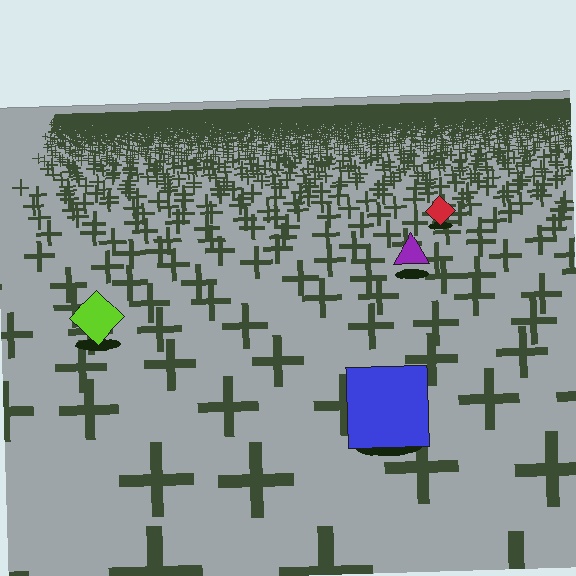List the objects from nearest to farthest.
From nearest to farthest: the blue square, the lime diamond, the purple triangle, the red diamond.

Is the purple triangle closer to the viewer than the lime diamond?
No. The lime diamond is closer — you can tell from the texture gradient: the ground texture is coarser near it.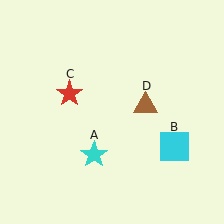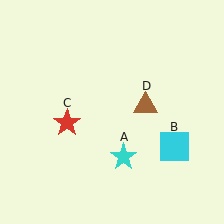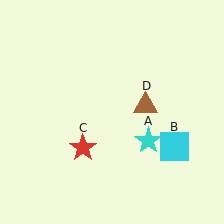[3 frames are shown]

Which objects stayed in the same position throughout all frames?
Cyan square (object B) and brown triangle (object D) remained stationary.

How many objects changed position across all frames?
2 objects changed position: cyan star (object A), red star (object C).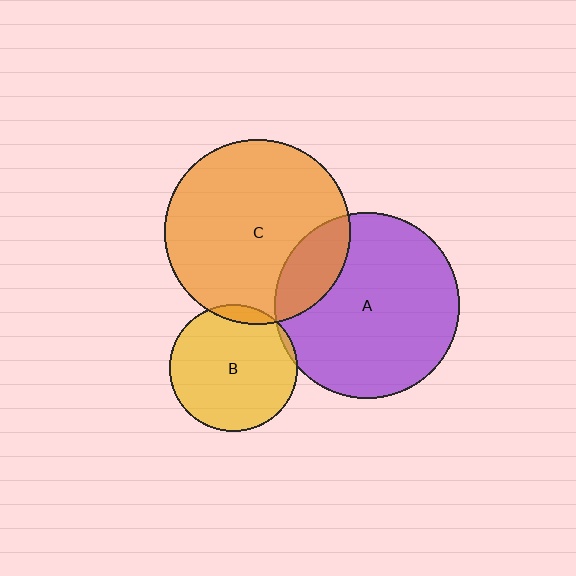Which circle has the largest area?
Circle C (orange).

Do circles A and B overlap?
Yes.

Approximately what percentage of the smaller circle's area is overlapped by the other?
Approximately 5%.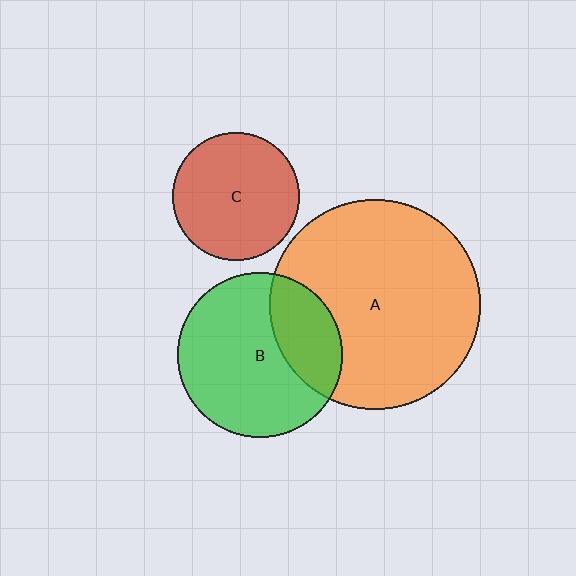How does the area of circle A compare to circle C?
Approximately 2.7 times.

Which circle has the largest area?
Circle A (orange).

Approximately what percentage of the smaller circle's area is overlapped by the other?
Approximately 30%.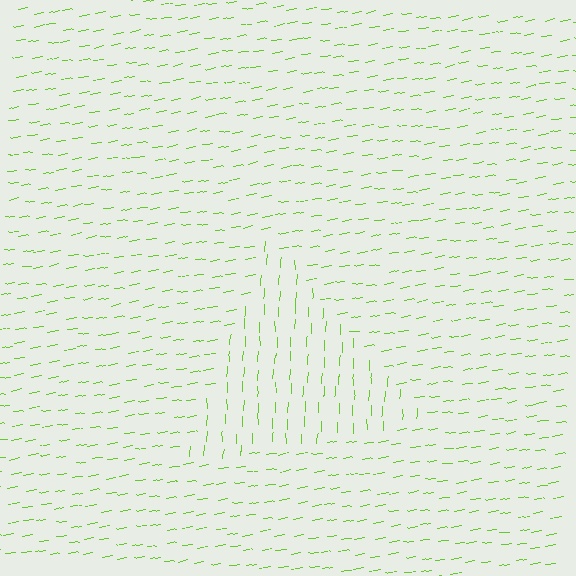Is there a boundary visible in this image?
Yes, there is a texture boundary formed by a change in line orientation.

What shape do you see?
I see a triangle.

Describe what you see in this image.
The image is filled with small lime line segments. A triangle region in the image has lines oriented differently from the surrounding lines, creating a visible texture boundary.